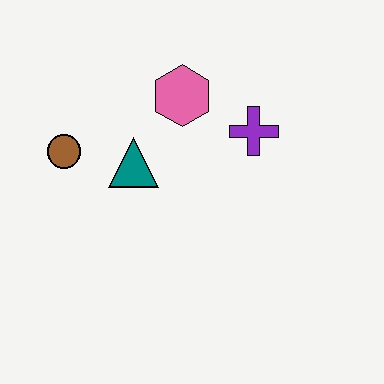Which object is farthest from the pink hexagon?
The brown circle is farthest from the pink hexagon.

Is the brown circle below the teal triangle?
No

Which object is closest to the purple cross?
The pink hexagon is closest to the purple cross.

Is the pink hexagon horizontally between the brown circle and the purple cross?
Yes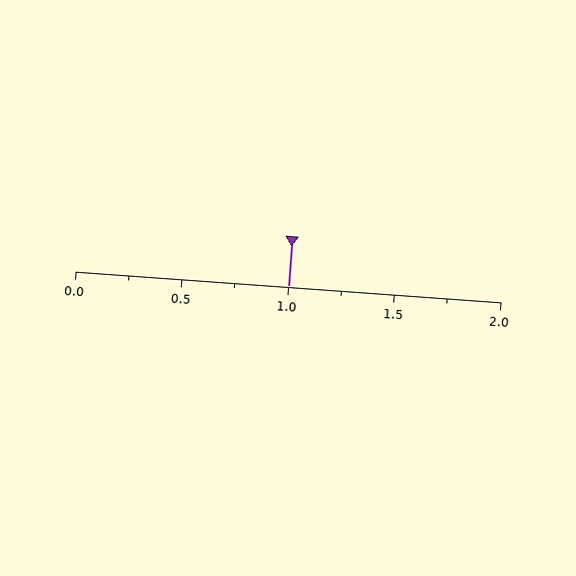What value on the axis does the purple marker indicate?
The marker indicates approximately 1.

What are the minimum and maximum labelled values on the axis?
The axis runs from 0.0 to 2.0.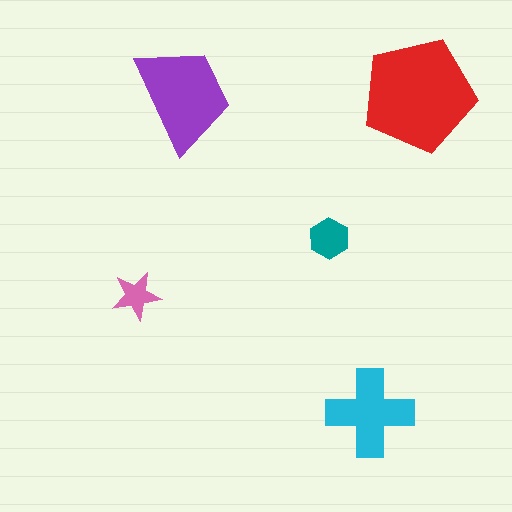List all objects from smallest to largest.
The pink star, the teal hexagon, the cyan cross, the purple trapezoid, the red pentagon.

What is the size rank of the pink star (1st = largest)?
5th.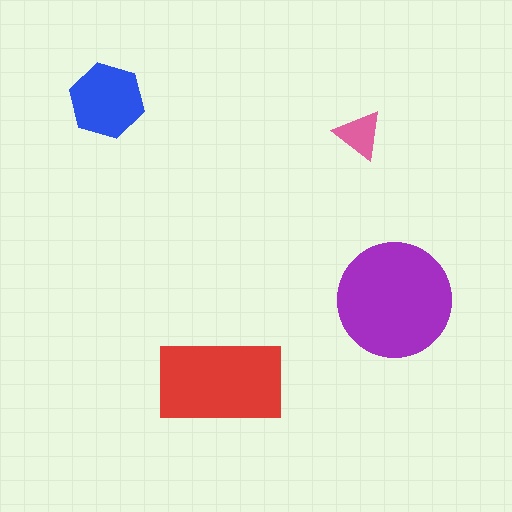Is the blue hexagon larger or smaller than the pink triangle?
Larger.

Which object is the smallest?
The pink triangle.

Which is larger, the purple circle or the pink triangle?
The purple circle.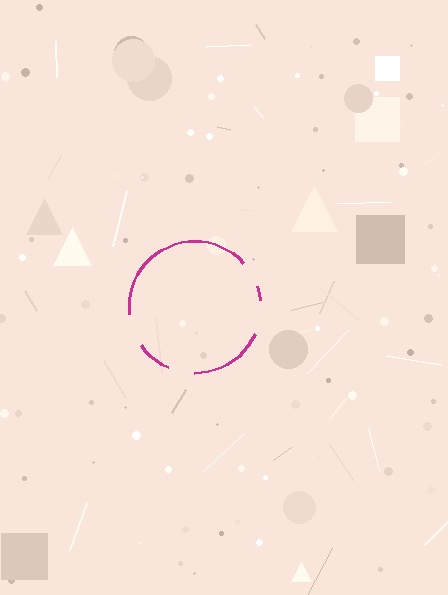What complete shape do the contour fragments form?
The contour fragments form a circle.